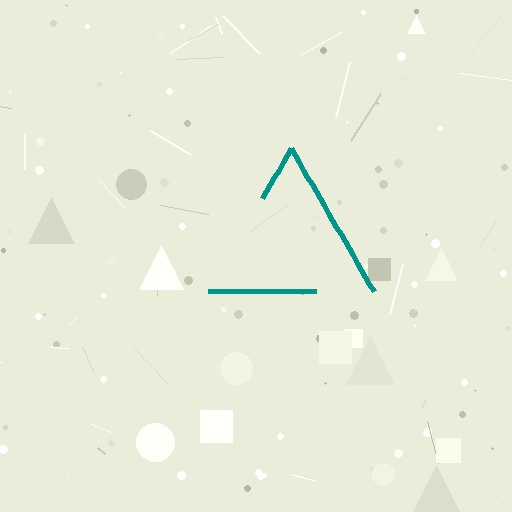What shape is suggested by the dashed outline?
The dashed outline suggests a triangle.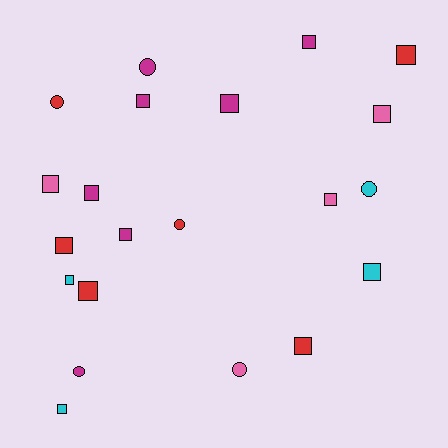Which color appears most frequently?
Magenta, with 7 objects.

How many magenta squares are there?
There are 5 magenta squares.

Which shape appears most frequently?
Square, with 15 objects.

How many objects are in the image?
There are 21 objects.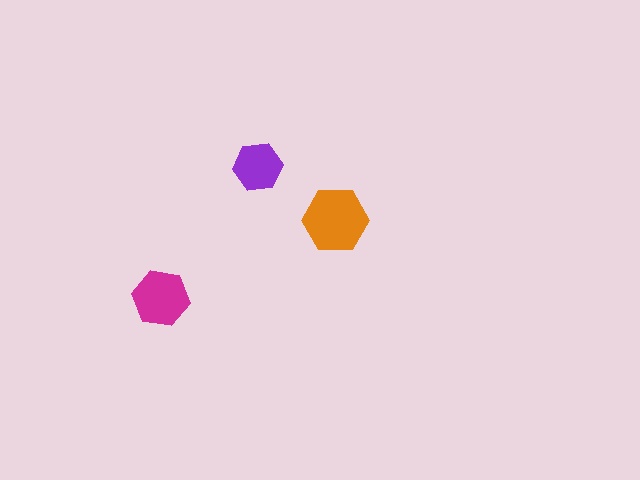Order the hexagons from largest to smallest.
the orange one, the magenta one, the purple one.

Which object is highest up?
The purple hexagon is topmost.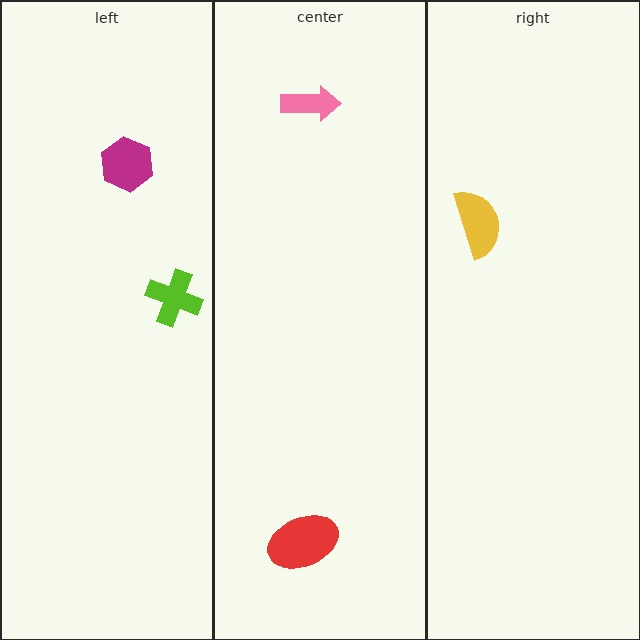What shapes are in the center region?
The pink arrow, the red ellipse.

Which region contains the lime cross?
The left region.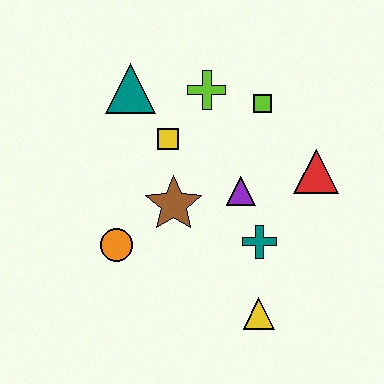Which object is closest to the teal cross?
The purple triangle is closest to the teal cross.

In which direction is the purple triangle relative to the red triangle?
The purple triangle is to the left of the red triangle.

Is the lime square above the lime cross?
No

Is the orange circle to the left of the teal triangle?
Yes